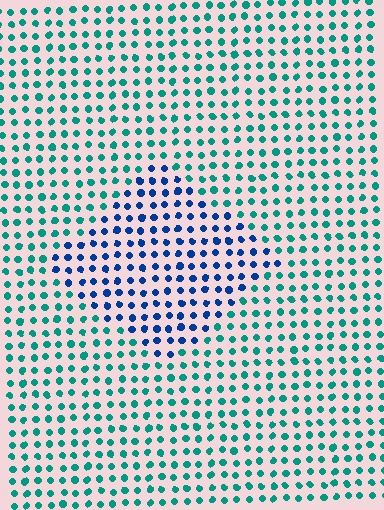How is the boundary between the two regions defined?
The boundary is defined purely by a slight shift in hue (about 47 degrees). Spacing, size, and orientation are identical on both sides.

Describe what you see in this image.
The image is filled with small teal elements in a uniform arrangement. A diamond-shaped region is visible where the elements are tinted to a slightly different hue, forming a subtle color boundary.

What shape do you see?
I see a diamond.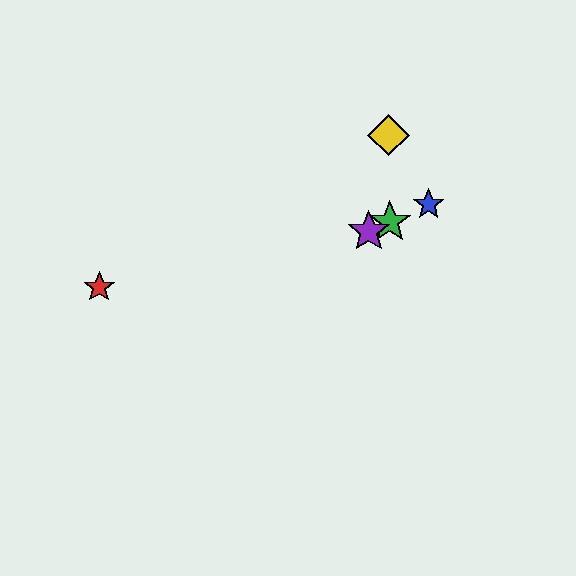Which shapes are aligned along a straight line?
The blue star, the green star, the purple star are aligned along a straight line.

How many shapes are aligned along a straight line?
3 shapes (the blue star, the green star, the purple star) are aligned along a straight line.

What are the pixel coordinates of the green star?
The green star is at (390, 222).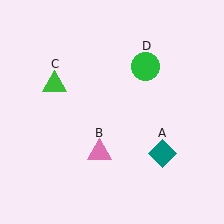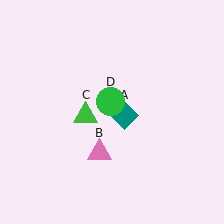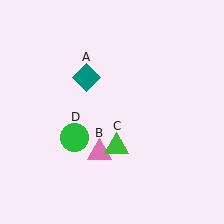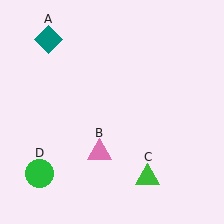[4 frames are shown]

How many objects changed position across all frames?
3 objects changed position: teal diamond (object A), green triangle (object C), green circle (object D).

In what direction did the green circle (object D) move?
The green circle (object D) moved down and to the left.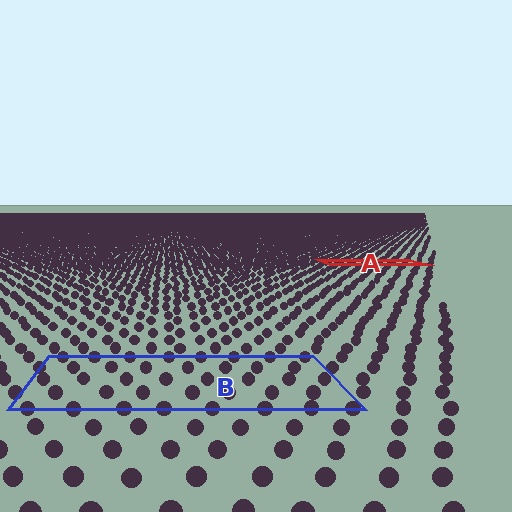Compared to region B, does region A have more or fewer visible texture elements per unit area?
Region A has more texture elements per unit area — they are packed more densely because it is farther away.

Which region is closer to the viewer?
Region B is closer. The texture elements there are larger and more spread out.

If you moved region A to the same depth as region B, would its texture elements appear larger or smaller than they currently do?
They would appear larger. At a closer depth, the same texture elements are projected at a bigger on-screen size.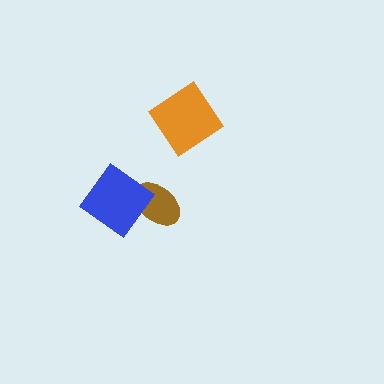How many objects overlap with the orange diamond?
0 objects overlap with the orange diamond.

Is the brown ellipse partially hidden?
Yes, it is partially covered by another shape.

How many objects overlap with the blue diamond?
1 object overlaps with the blue diamond.